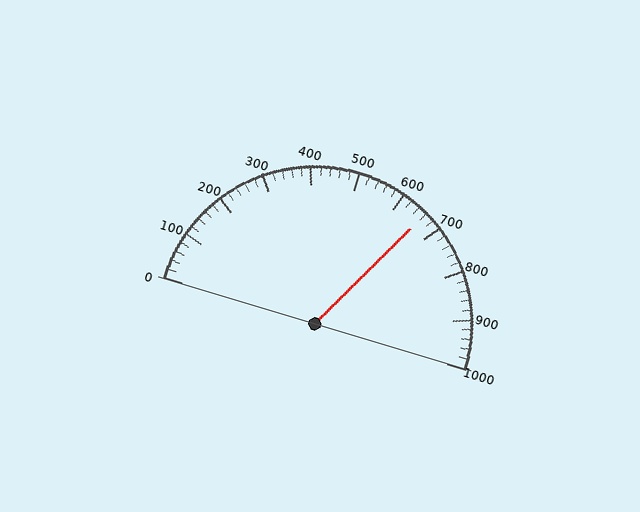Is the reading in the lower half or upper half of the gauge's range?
The reading is in the upper half of the range (0 to 1000).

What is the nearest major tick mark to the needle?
The nearest major tick mark is 700.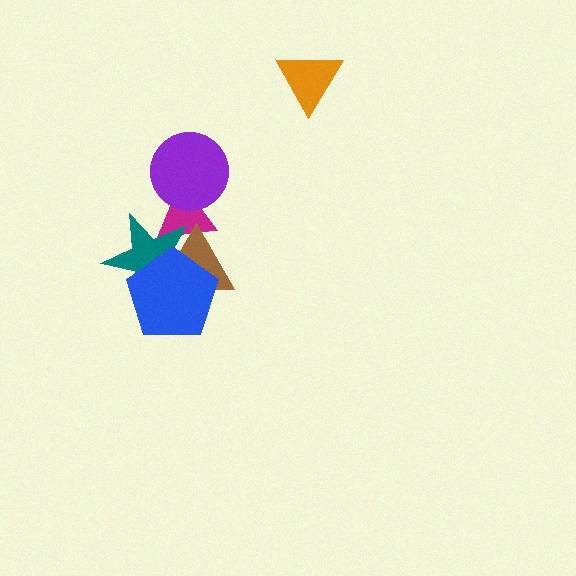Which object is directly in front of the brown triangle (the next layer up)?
The teal star is directly in front of the brown triangle.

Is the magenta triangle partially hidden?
Yes, it is partially covered by another shape.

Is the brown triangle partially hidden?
Yes, it is partially covered by another shape.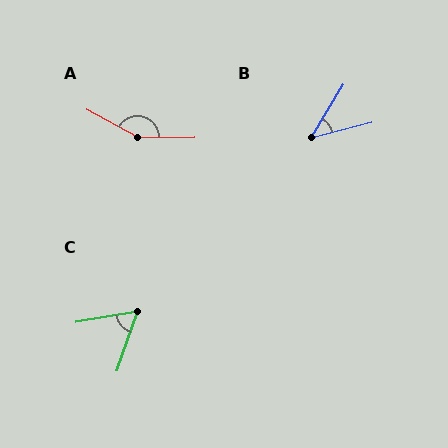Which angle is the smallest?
B, at approximately 45 degrees.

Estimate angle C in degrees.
Approximately 62 degrees.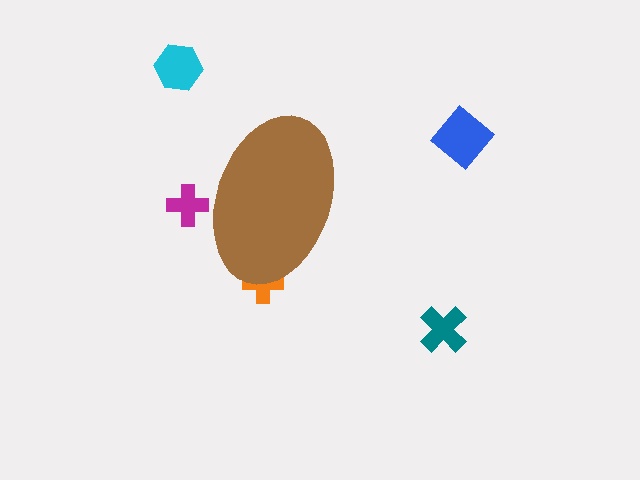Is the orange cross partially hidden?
Yes, the orange cross is partially hidden behind the brown ellipse.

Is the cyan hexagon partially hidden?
No, the cyan hexagon is fully visible.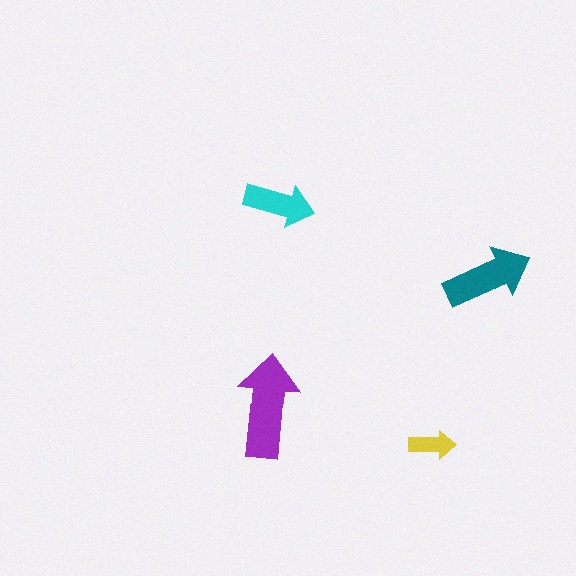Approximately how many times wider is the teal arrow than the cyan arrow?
About 1.5 times wider.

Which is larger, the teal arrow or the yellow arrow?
The teal one.